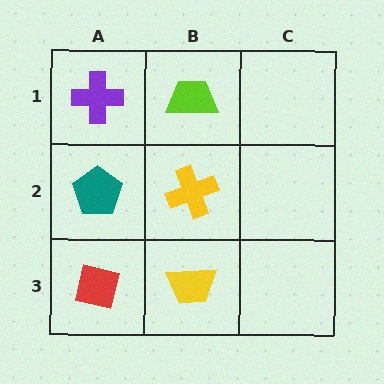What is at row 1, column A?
A purple cross.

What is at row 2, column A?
A teal pentagon.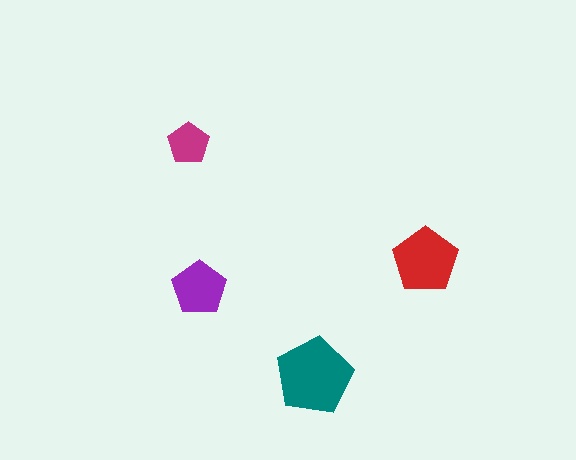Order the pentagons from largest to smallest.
the teal one, the red one, the purple one, the magenta one.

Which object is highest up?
The magenta pentagon is topmost.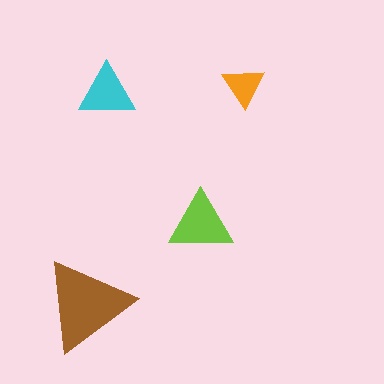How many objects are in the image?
There are 4 objects in the image.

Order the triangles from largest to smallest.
the brown one, the lime one, the cyan one, the orange one.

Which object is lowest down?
The brown triangle is bottommost.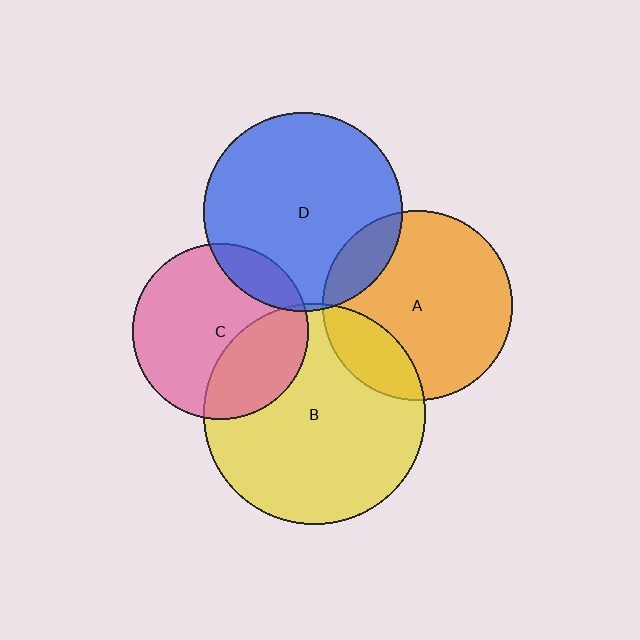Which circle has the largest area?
Circle B (yellow).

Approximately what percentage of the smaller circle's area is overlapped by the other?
Approximately 30%.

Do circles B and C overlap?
Yes.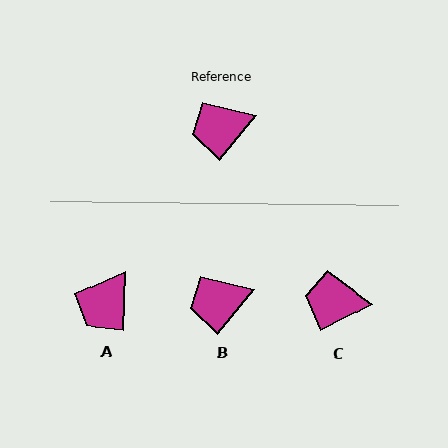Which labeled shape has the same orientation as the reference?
B.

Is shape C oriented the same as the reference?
No, it is off by about 24 degrees.